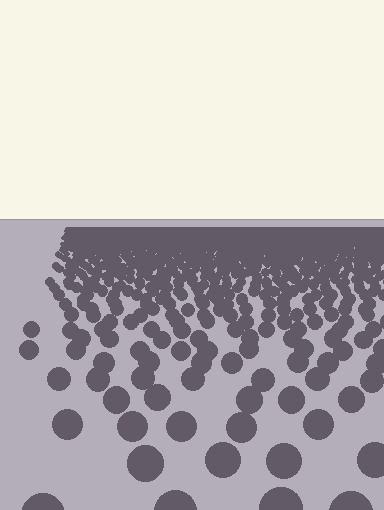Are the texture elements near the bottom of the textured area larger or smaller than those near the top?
Larger. Near the bottom, elements are closer to the viewer and appear at a bigger on-screen size.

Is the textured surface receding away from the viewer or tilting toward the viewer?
The surface is receding away from the viewer. Texture elements get smaller and denser toward the top.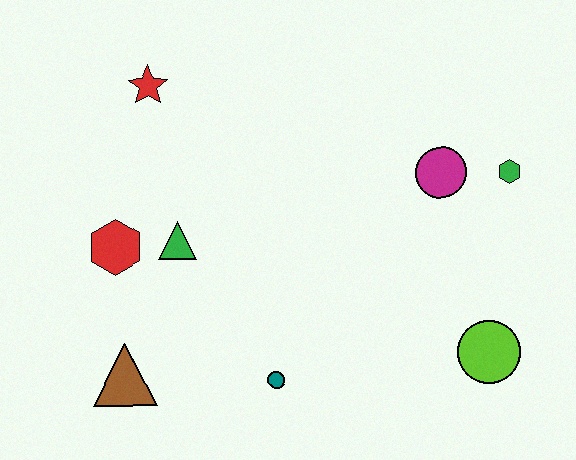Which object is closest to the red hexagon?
The green triangle is closest to the red hexagon.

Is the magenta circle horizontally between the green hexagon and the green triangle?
Yes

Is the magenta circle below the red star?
Yes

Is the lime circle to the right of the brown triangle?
Yes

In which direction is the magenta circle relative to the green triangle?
The magenta circle is to the right of the green triangle.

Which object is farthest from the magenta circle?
The brown triangle is farthest from the magenta circle.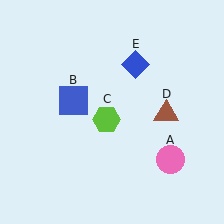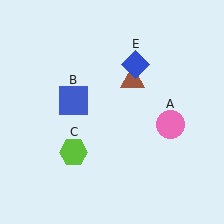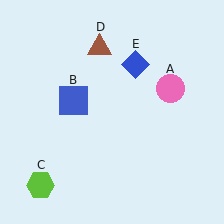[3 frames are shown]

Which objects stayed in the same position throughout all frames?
Blue square (object B) and blue diamond (object E) remained stationary.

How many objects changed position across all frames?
3 objects changed position: pink circle (object A), lime hexagon (object C), brown triangle (object D).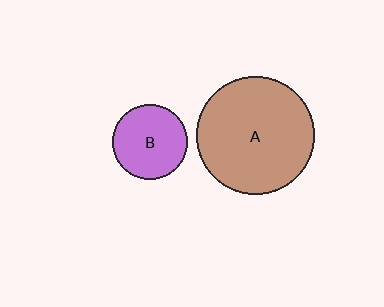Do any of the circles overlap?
No, none of the circles overlap.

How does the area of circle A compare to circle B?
Approximately 2.5 times.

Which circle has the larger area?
Circle A (brown).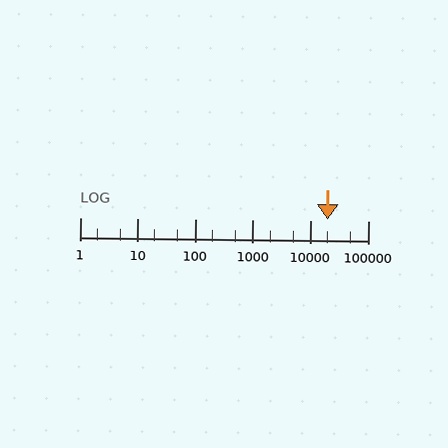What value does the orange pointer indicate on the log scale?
The pointer indicates approximately 20000.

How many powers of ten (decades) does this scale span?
The scale spans 5 decades, from 1 to 100000.